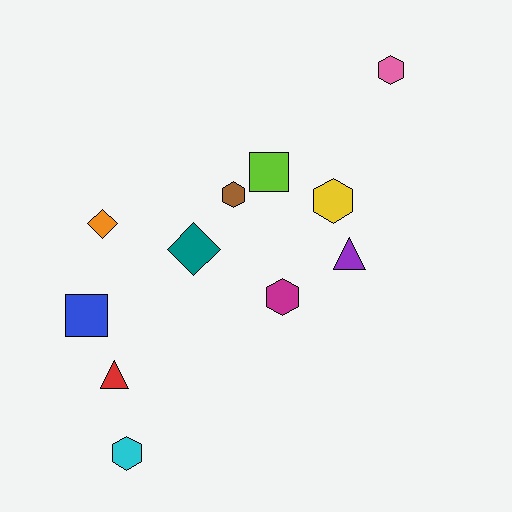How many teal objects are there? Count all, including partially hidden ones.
There is 1 teal object.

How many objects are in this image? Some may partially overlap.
There are 11 objects.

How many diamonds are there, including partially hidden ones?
There are 2 diamonds.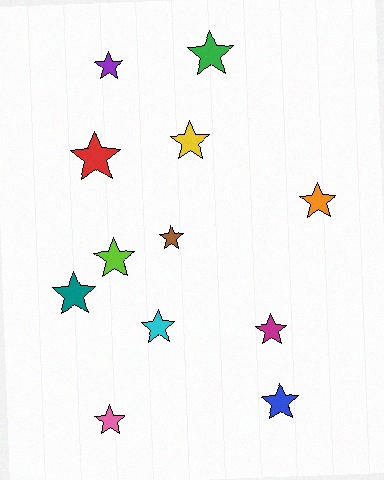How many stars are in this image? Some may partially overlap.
There are 12 stars.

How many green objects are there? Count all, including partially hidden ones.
There is 1 green object.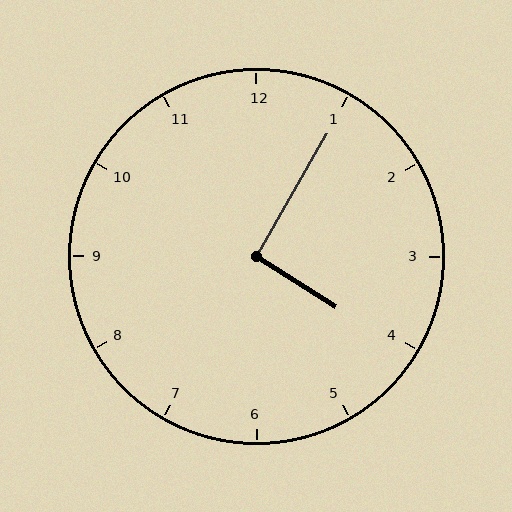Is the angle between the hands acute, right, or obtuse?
It is right.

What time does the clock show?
4:05.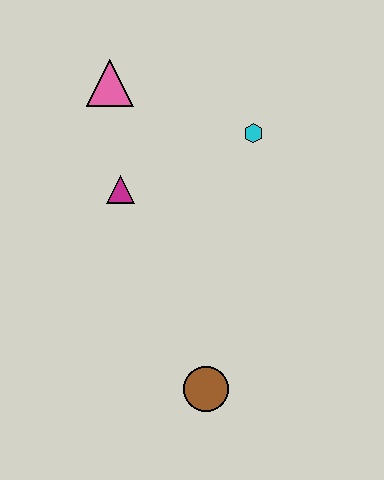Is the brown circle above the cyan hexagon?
No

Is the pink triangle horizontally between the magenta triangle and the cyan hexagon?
No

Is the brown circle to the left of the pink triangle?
No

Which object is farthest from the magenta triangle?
The brown circle is farthest from the magenta triangle.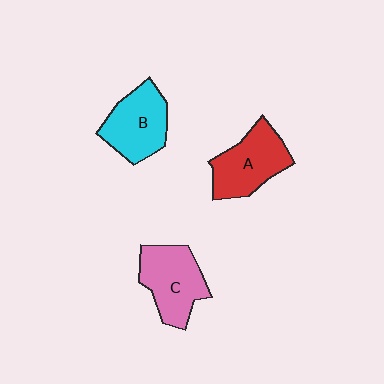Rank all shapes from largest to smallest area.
From largest to smallest: C (pink), A (red), B (cyan).